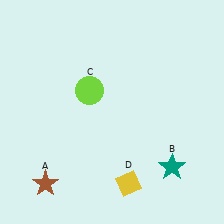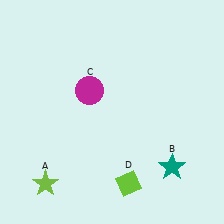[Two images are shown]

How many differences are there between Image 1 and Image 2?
There are 3 differences between the two images.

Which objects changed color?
A changed from brown to lime. C changed from lime to magenta. D changed from yellow to lime.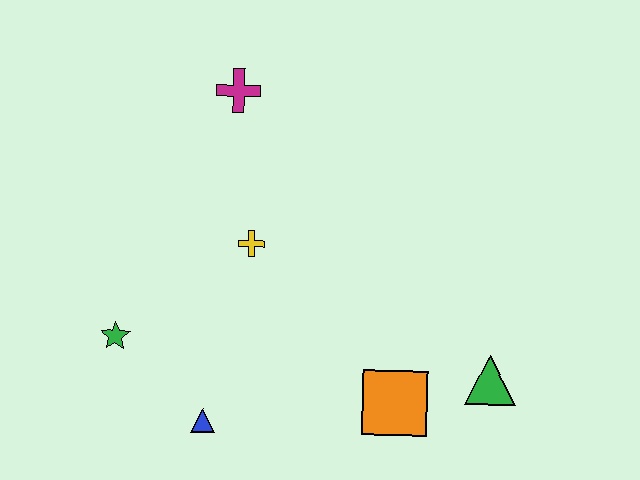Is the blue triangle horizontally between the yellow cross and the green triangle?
No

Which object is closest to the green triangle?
The orange square is closest to the green triangle.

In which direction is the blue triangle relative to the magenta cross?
The blue triangle is below the magenta cross.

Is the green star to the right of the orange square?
No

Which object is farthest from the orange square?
The magenta cross is farthest from the orange square.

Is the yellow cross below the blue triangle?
No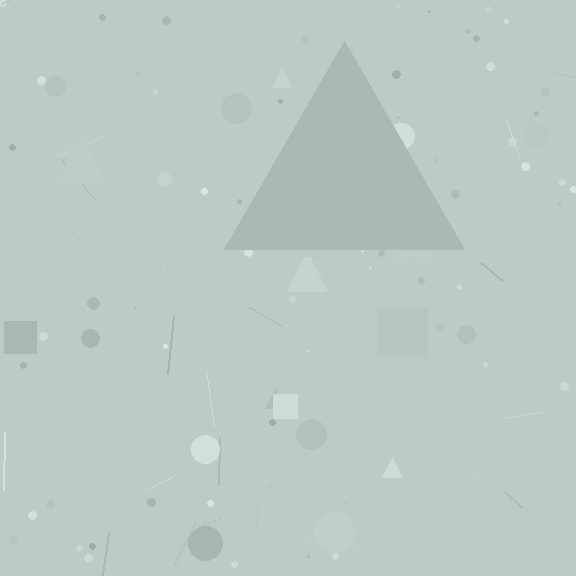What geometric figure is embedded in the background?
A triangle is embedded in the background.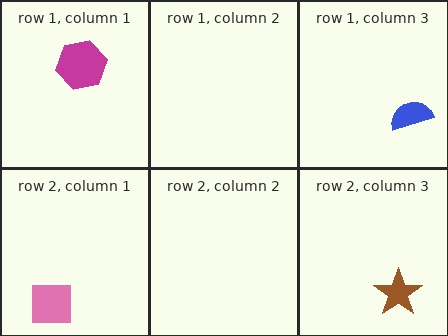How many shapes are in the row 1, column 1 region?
1.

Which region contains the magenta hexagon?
The row 1, column 1 region.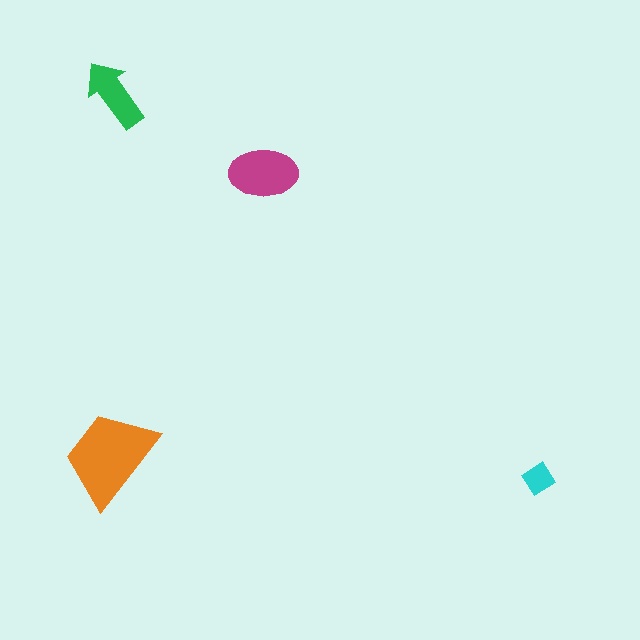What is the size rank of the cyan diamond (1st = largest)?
4th.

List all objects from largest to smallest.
The orange trapezoid, the magenta ellipse, the green arrow, the cyan diamond.